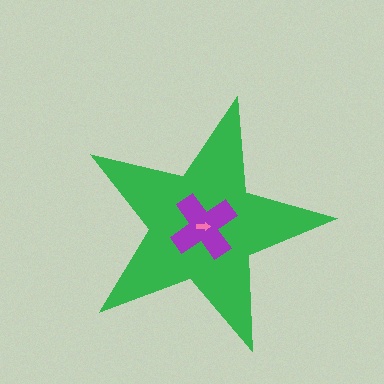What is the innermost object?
The pink arrow.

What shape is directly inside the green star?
The purple cross.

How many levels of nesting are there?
3.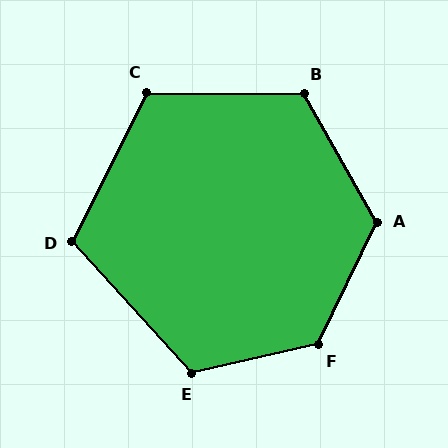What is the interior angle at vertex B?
Approximately 120 degrees (obtuse).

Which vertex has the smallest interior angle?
D, at approximately 111 degrees.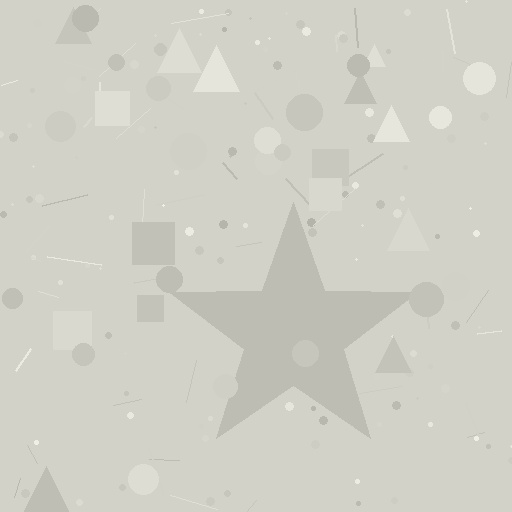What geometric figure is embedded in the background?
A star is embedded in the background.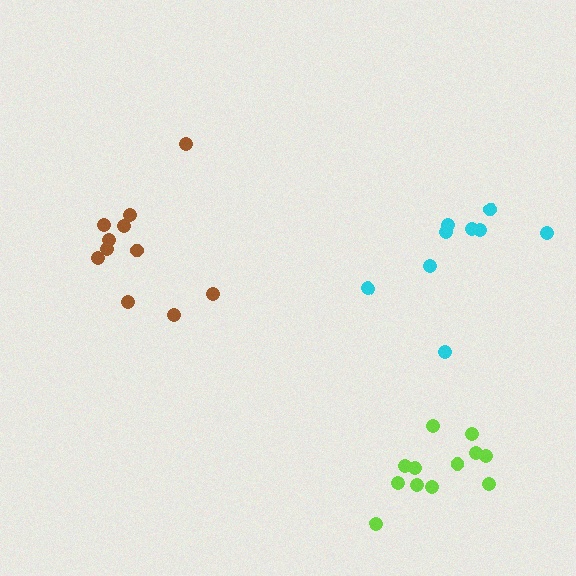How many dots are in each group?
Group 1: 12 dots, Group 2: 11 dots, Group 3: 9 dots (32 total).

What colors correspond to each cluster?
The clusters are colored: lime, brown, cyan.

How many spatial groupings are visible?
There are 3 spatial groupings.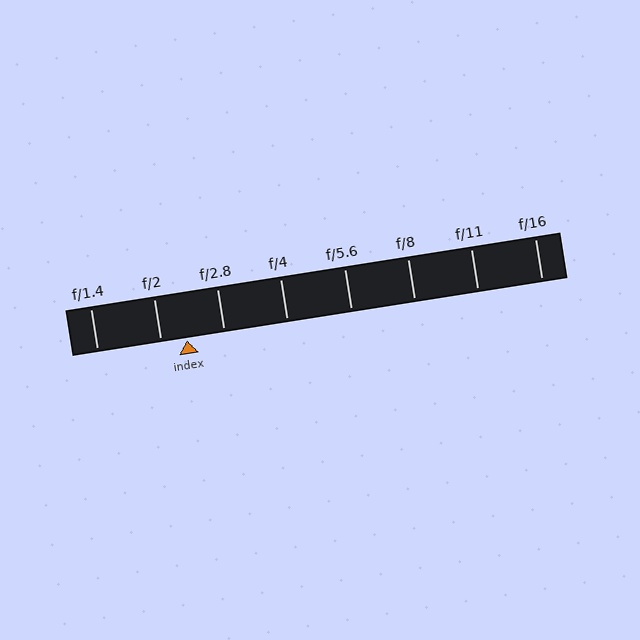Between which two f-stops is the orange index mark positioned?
The index mark is between f/2 and f/2.8.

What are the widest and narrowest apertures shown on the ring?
The widest aperture shown is f/1.4 and the narrowest is f/16.